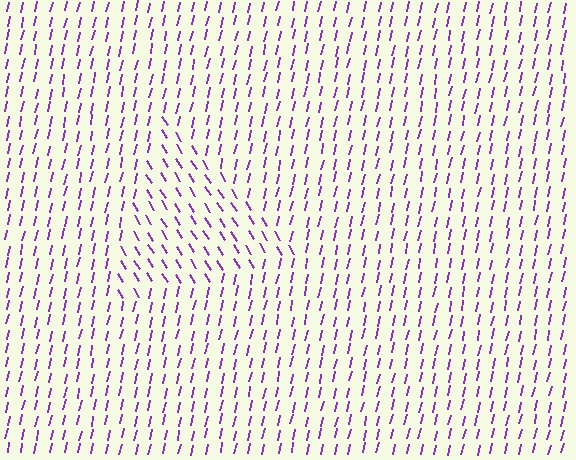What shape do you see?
I see a triangle.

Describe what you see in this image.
The image is filled with small purple line segments. A triangle region in the image has lines oriented differently from the surrounding lines, creating a visible texture boundary.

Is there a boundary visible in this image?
Yes, there is a texture boundary formed by a change in line orientation.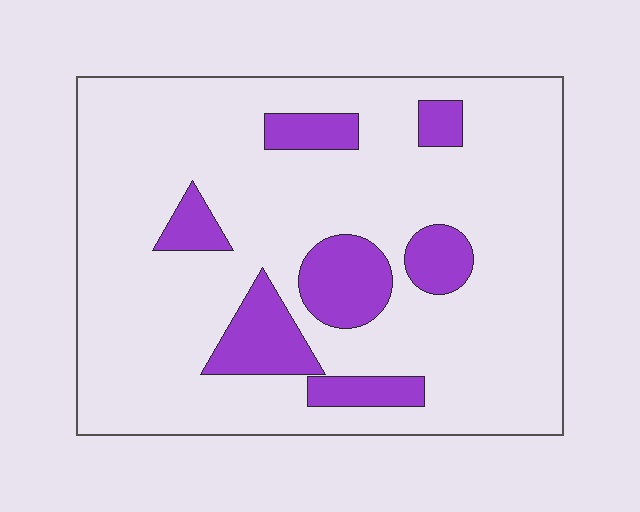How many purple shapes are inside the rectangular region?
7.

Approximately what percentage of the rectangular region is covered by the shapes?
Approximately 15%.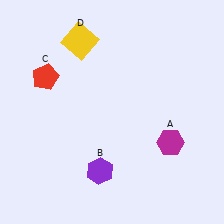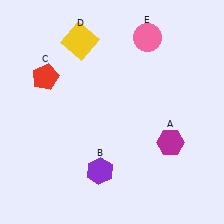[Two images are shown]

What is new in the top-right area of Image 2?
A pink circle (E) was added in the top-right area of Image 2.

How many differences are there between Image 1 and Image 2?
There is 1 difference between the two images.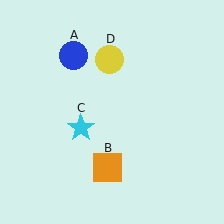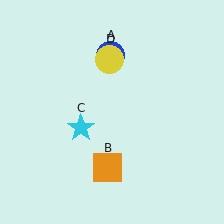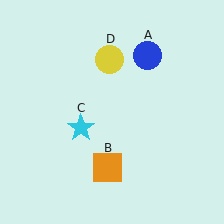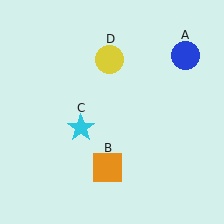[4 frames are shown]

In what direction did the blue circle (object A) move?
The blue circle (object A) moved right.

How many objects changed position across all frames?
1 object changed position: blue circle (object A).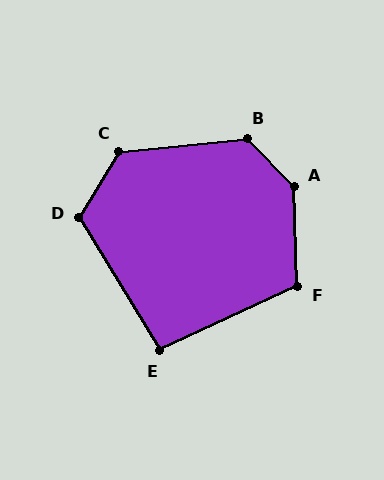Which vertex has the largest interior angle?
A, at approximately 137 degrees.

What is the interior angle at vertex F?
Approximately 113 degrees (obtuse).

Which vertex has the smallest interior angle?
E, at approximately 96 degrees.